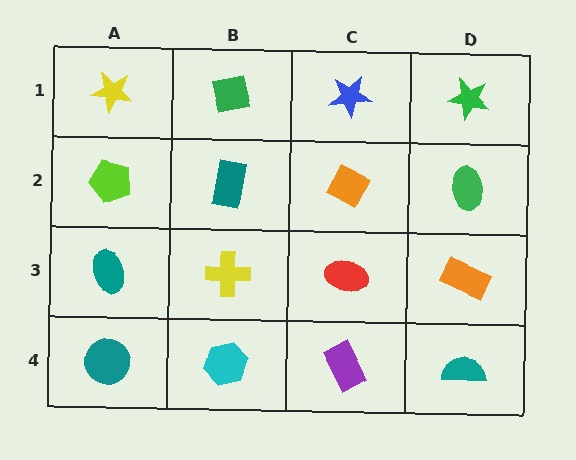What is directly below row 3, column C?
A purple rectangle.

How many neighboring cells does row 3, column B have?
4.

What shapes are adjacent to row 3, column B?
A teal rectangle (row 2, column B), a cyan hexagon (row 4, column B), a teal ellipse (row 3, column A), a red ellipse (row 3, column C).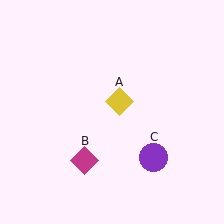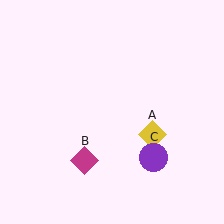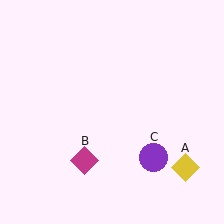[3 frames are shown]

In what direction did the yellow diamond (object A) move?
The yellow diamond (object A) moved down and to the right.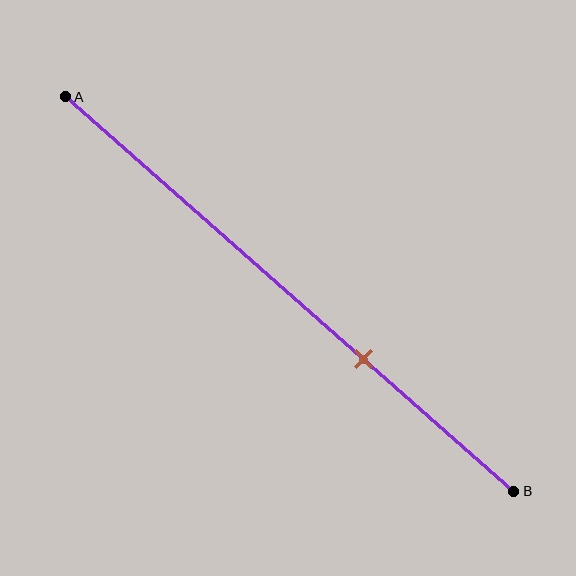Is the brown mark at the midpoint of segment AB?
No, the mark is at about 65% from A, not at the 50% midpoint.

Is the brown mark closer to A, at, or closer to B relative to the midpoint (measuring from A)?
The brown mark is closer to point B than the midpoint of segment AB.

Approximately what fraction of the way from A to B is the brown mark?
The brown mark is approximately 65% of the way from A to B.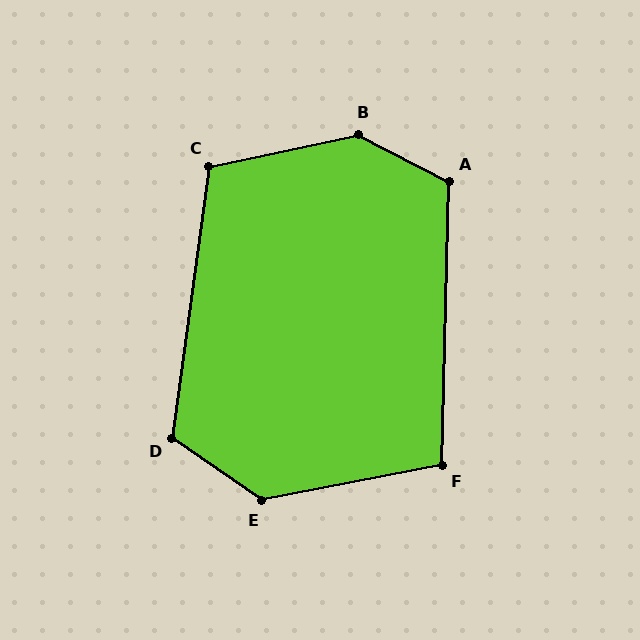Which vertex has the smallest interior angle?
F, at approximately 103 degrees.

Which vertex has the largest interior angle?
B, at approximately 140 degrees.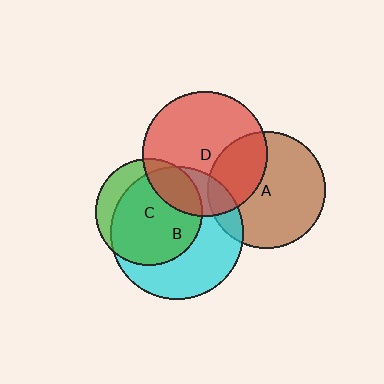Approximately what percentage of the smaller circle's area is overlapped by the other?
Approximately 30%.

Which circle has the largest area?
Circle B (cyan).